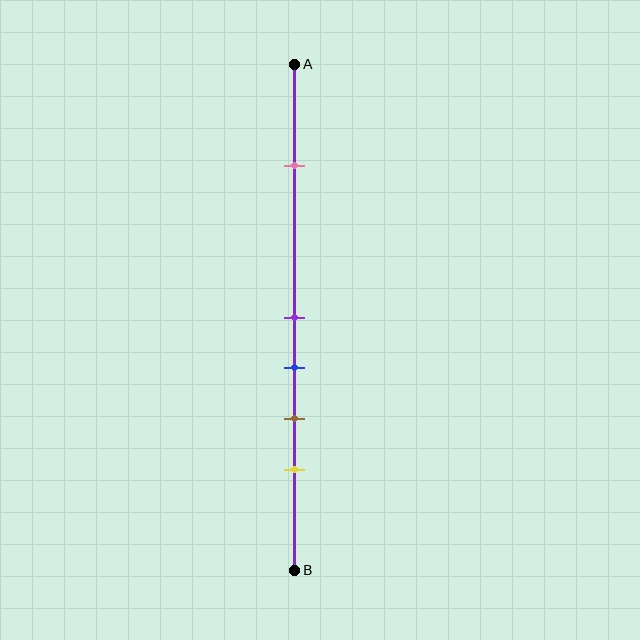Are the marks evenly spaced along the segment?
No, the marks are not evenly spaced.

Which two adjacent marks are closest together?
The purple and blue marks are the closest adjacent pair.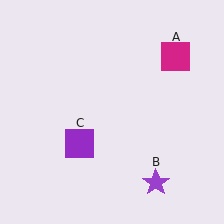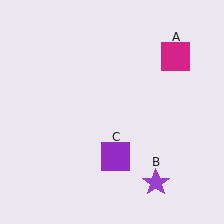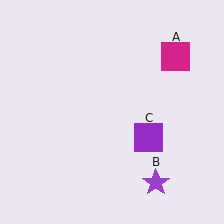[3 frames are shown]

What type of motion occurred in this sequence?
The purple square (object C) rotated counterclockwise around the center of the scene.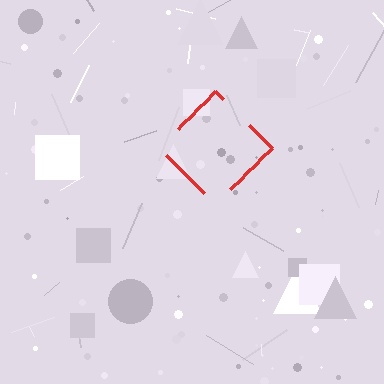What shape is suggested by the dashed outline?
The dashed outline suggests a diamond.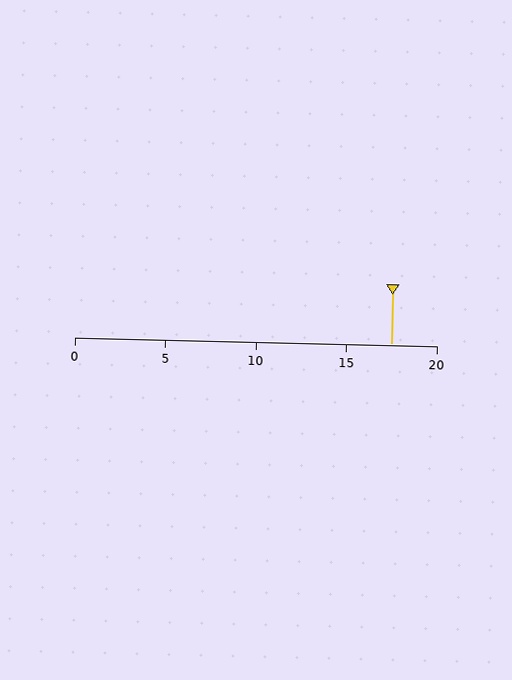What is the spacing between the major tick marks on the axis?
The major ticks are spaced 5 apart.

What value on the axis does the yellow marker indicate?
The marker indicates approximately 17.5.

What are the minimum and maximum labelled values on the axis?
The axis runs from 0 to 20.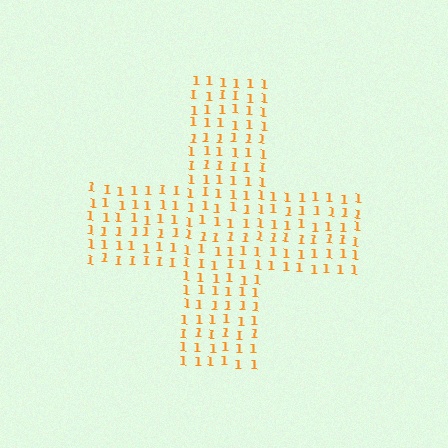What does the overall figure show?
The overall figure shows a cross.